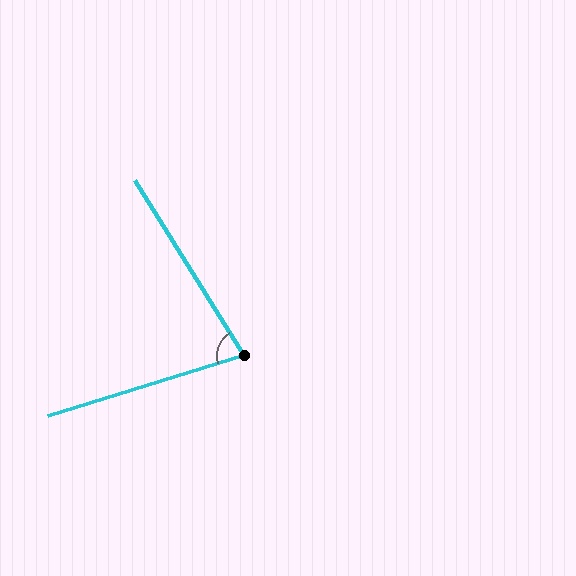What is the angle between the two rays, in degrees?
Approximately 75 degrees.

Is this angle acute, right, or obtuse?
It is acute.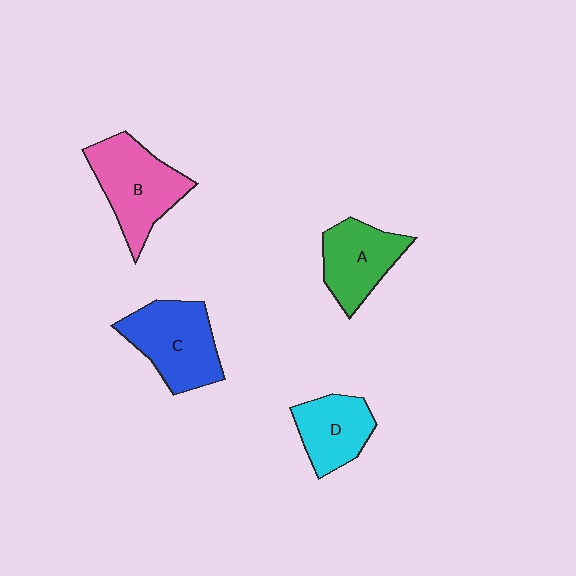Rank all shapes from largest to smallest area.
From largest to smallest: B (pink), C (blue), A (green), D (cyan).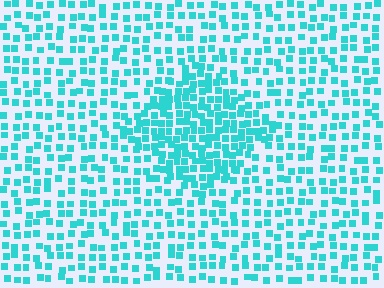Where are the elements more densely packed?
The elements are more densely packed inside the diamond boundary.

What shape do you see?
I see a diamond.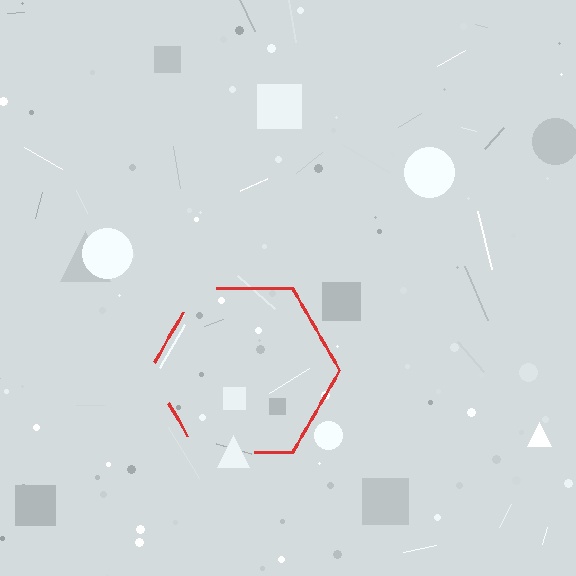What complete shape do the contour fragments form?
The contour fragments form a hexagon.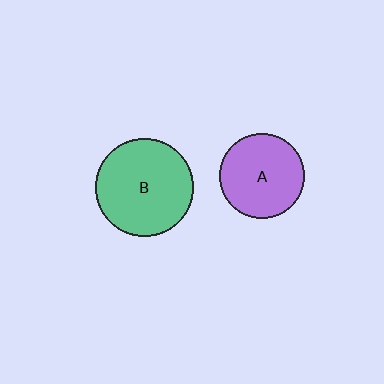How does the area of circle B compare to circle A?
Approximately 1.3 times.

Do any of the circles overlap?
No, none of the circles overlap.